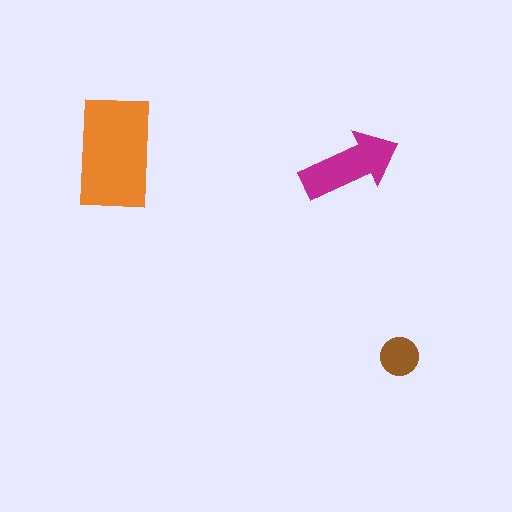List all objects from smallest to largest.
The brown circle, the magenta arrow, the orange rectangle.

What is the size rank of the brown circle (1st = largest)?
3rd.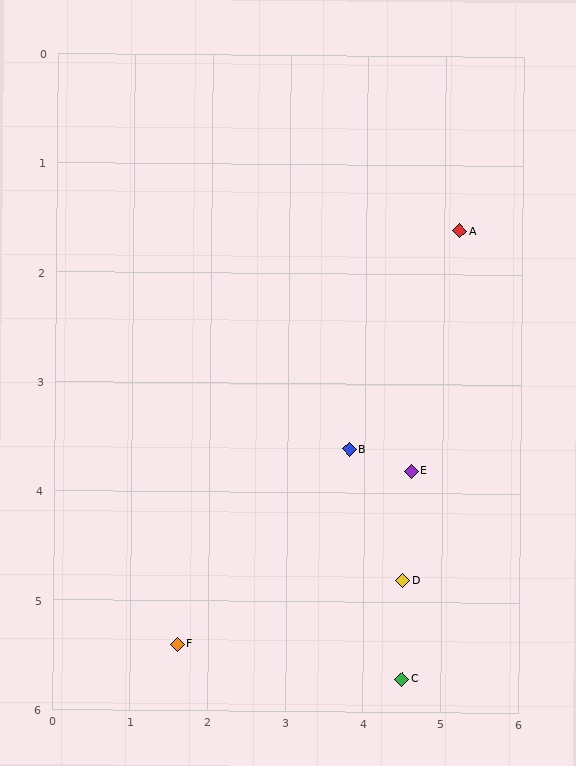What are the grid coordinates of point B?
Point B is at approximately (3.8, 3.6).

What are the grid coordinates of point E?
Point E is at approximately (4.6, 3.8).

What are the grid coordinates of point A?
Point A is at approximately (5.2, 1.6).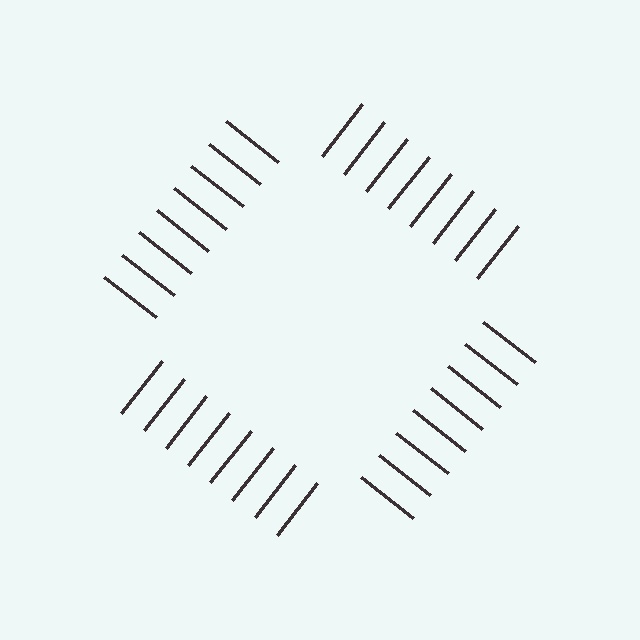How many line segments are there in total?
32 — 8 along each of the 4 edges.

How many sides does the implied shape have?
4 sides — the line-ends trace a square.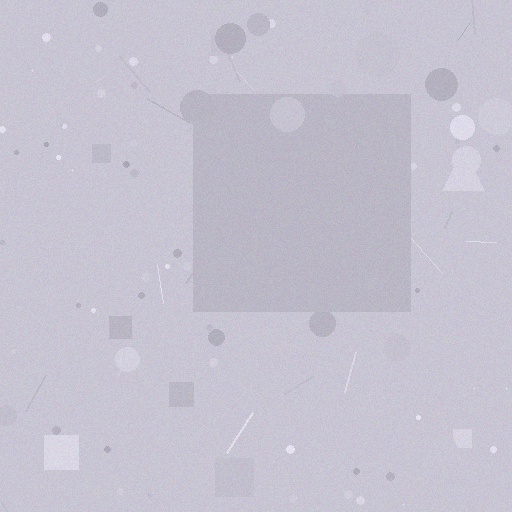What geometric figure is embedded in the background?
A square is embedded in the background.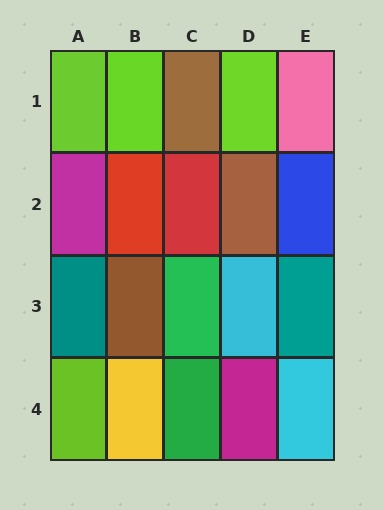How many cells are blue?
1 cell is blue.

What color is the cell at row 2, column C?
Red.